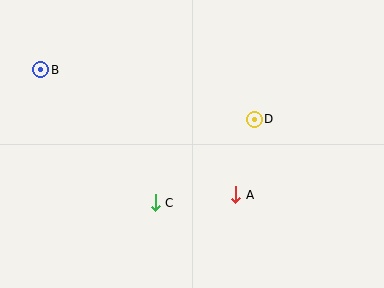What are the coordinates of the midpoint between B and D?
The midpoint between B and D is at (147, 95).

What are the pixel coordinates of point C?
Point C is at (155, 203).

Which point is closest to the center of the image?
Point D at (254, 119) is closest to the center.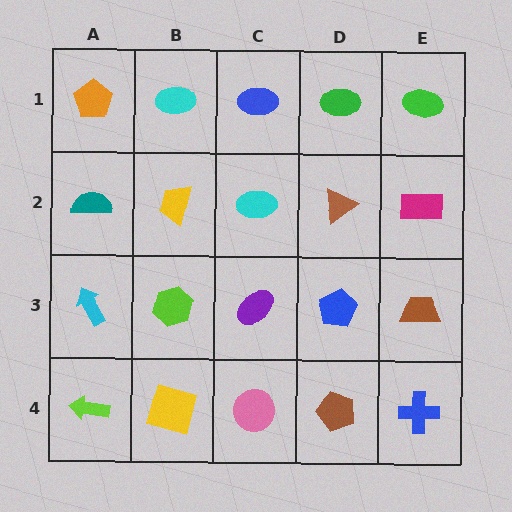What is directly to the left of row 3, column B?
A cyan arrow.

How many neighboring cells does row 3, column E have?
3.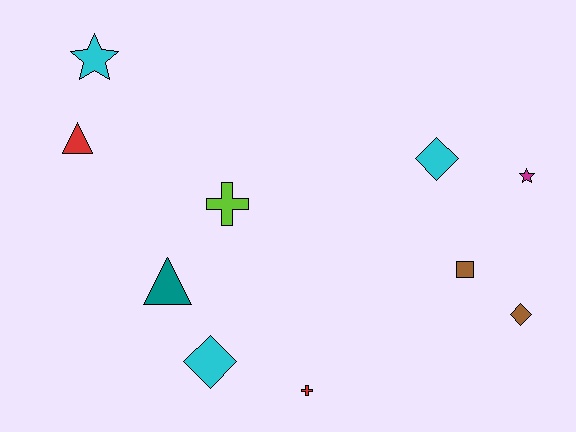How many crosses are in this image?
There are 2 crosses.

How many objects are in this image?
There are 10 objects.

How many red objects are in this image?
There are 2 red objects.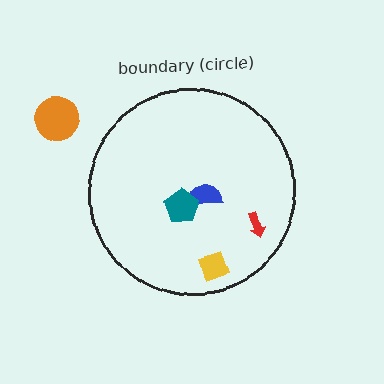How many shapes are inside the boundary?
4 inside, 1 outside.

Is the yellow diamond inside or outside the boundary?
Inside.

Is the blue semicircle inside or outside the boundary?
Inside.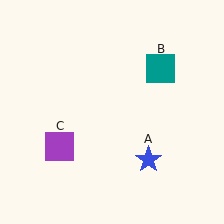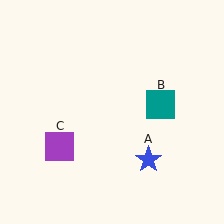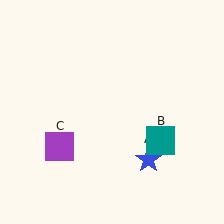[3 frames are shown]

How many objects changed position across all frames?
1 object changed position: teal square (object B).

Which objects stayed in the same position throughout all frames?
Blue star (object A) and purple square (object C) remained stationary.